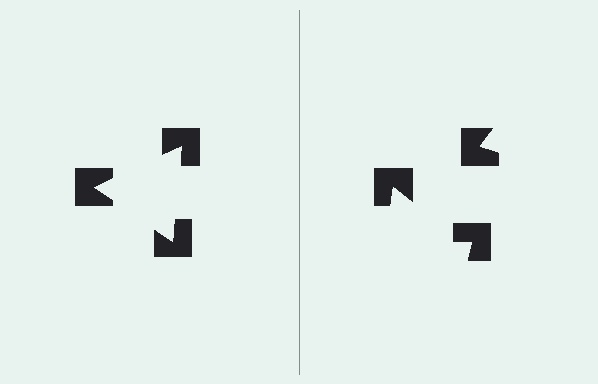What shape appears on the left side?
An illusory triangle.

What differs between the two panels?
The notched squares are positioned identically on both sides; only the wedge orientations differ. On the left they align to a triangle; on the right they are misaligned.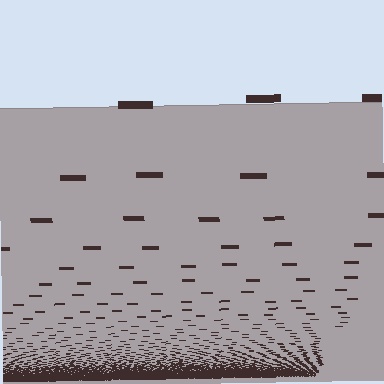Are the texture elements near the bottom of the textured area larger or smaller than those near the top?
Smaller. The gradient is inverted — elements near the bottom are smaller and denser.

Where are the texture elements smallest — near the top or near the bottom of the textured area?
Near the bottom.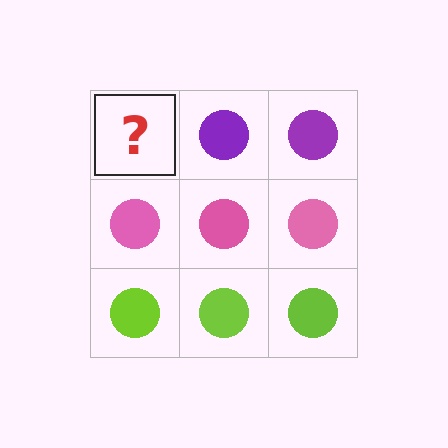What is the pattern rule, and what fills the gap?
The rule is that each row has a consistent color. The gap should be filled with a purple circle.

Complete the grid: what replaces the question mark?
The question mark should be replaced with a purple circle.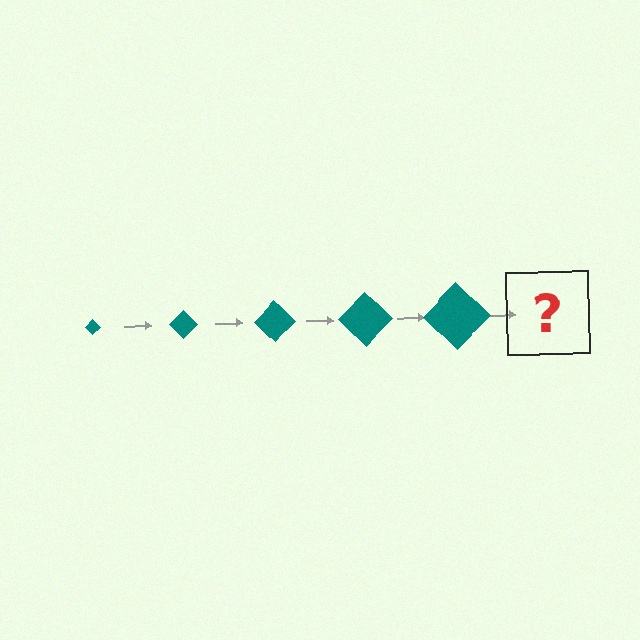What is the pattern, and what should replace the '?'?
The pattern is that the diamond gets progressively larger each step. The '?' should be a teal diamond, larger than the previous one.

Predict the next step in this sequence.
The next step is a teal diamond, larger than the previous one.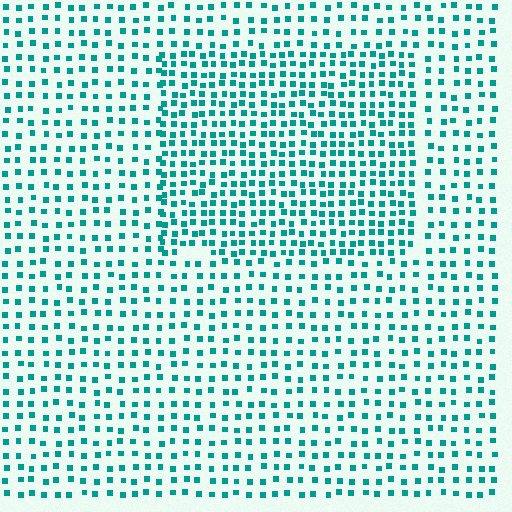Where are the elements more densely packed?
The elements are more densely packed inside the rectangle boundary.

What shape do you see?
I see a rectangle.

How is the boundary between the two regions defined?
The boundary is defined by a change in element density (approximately 1.7x ratio). All elements are the same color, size, and shape.